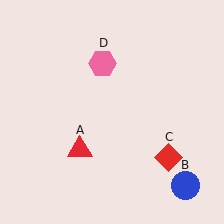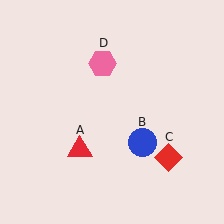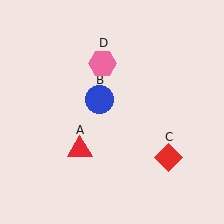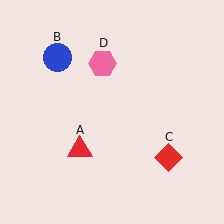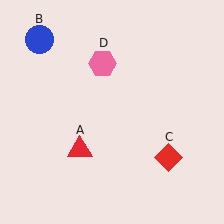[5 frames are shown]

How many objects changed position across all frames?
1 object changed position: blue circle (object B).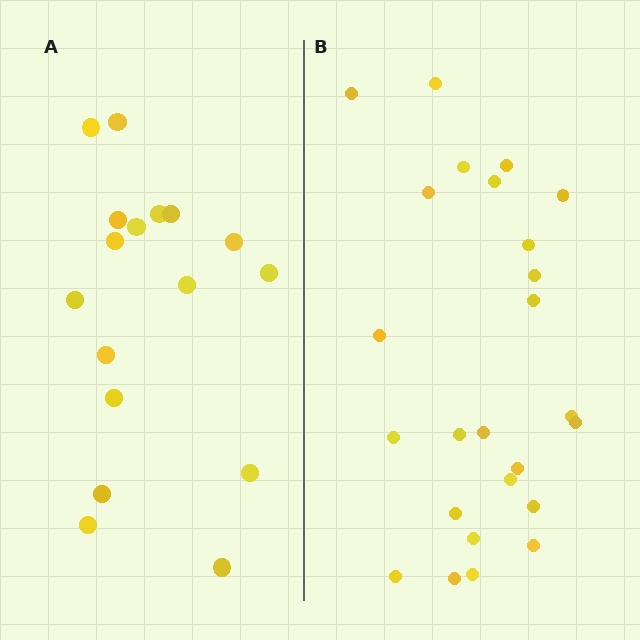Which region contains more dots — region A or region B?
Region B (the right region) has more dots.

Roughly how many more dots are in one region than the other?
Region B has roughly 8 or so more dots than region A.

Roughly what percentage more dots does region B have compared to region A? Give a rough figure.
About 45% more.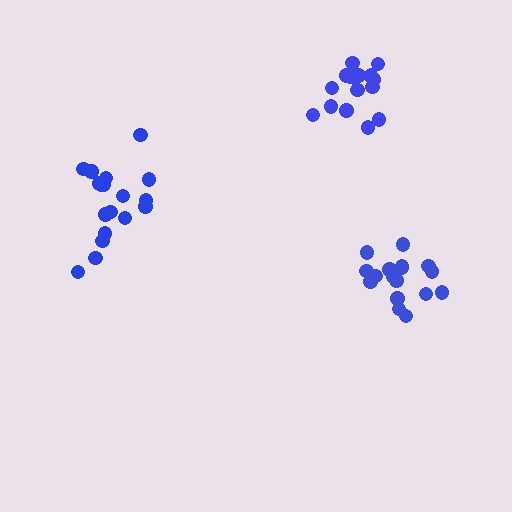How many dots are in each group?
Group 1: 18 dots, Group 2: 17 dots, Group 3: 18 dots (53 total).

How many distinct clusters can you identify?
There are 3 distinct clusters.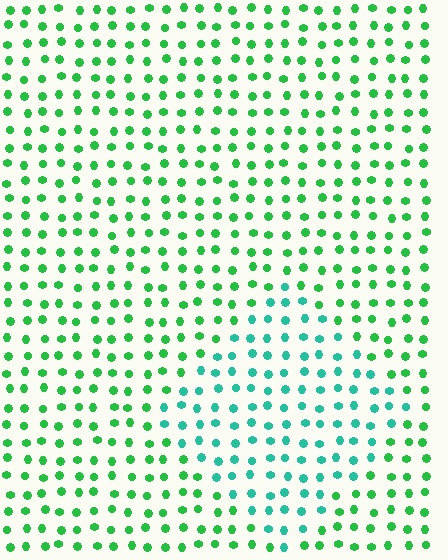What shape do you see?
I see a diamond.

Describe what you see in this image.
The image is filled with small green elements in a uniform arrangement. A diamond-shaped region is visible where the elements are tinted to a slightly different hue, forming a subtle color boundary.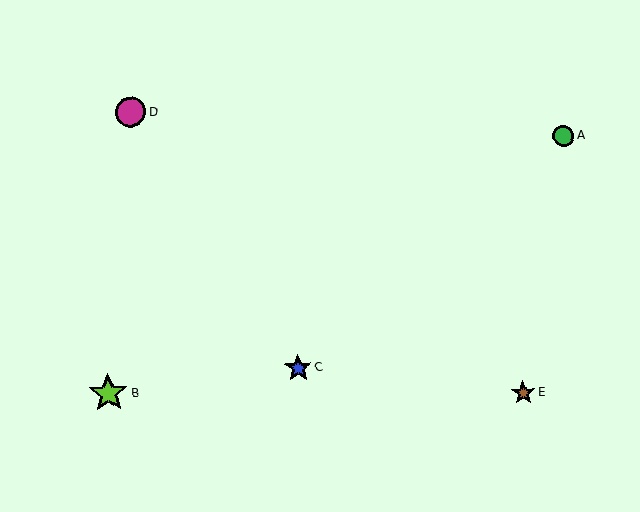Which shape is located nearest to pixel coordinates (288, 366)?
The blue star (labeled C) at (298, 368) is nearest to that location.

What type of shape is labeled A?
Shape A is a green circle.